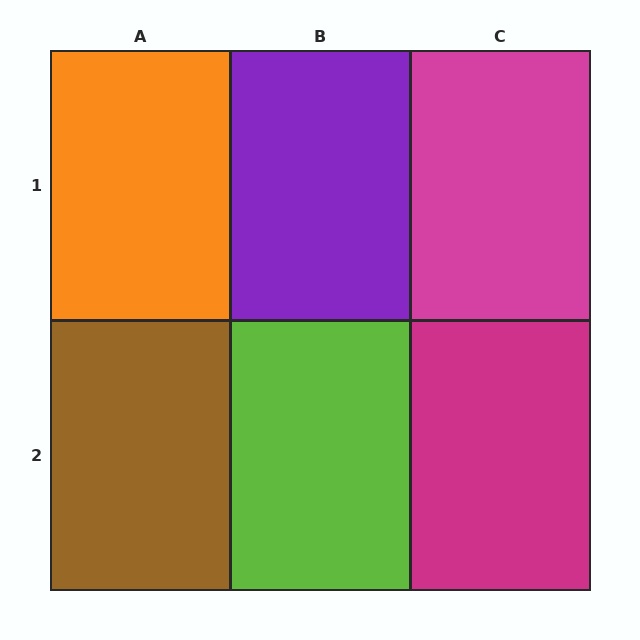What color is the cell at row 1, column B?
Purple.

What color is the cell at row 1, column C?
Magenta.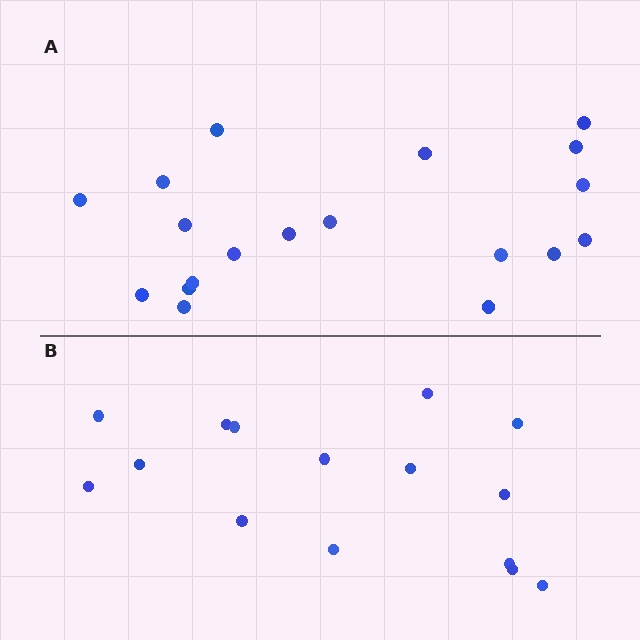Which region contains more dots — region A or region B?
Region A (the top region) has more dots.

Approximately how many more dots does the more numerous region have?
Region A has about 4 more dots than region B.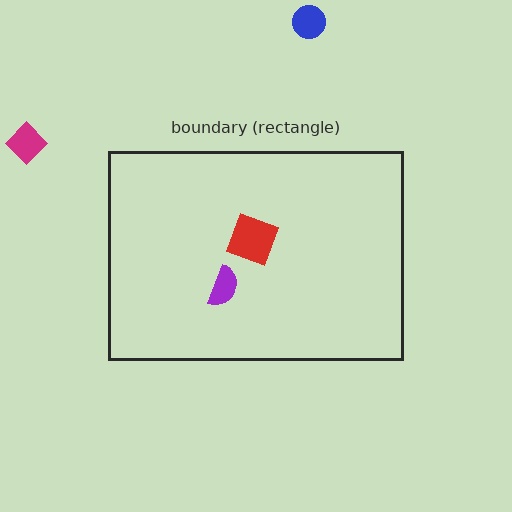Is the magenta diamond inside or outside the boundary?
Outside.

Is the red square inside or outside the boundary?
Inside.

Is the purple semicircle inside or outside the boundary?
Inside.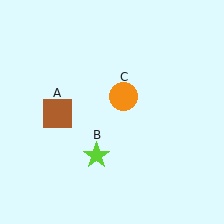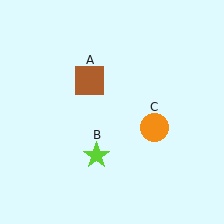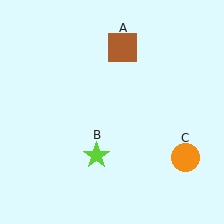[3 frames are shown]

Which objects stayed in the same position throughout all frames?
Lime star (object B) remained stationary.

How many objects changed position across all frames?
2 objects changed position: brown square (object A), orange circle (object C).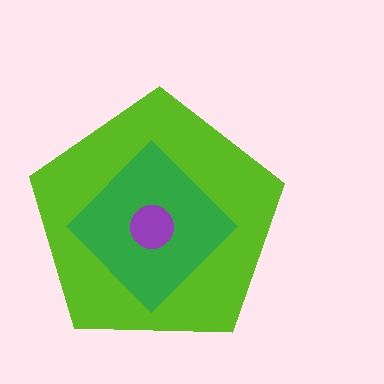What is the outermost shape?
The lime pentagon.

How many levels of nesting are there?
3.